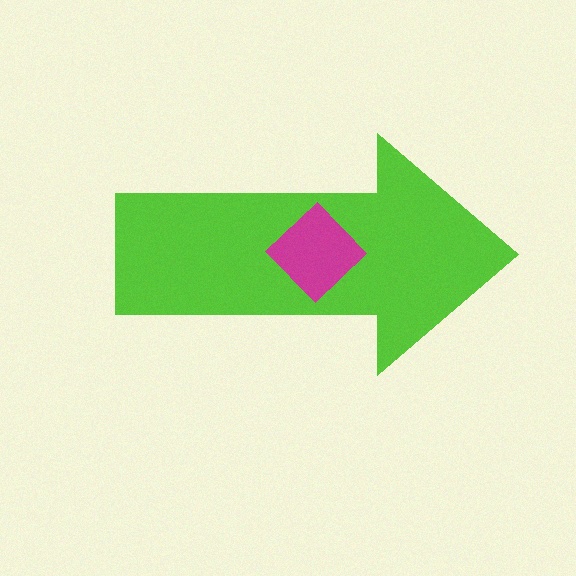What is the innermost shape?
The magenta diamond.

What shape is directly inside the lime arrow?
The magenta diamond.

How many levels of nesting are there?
2.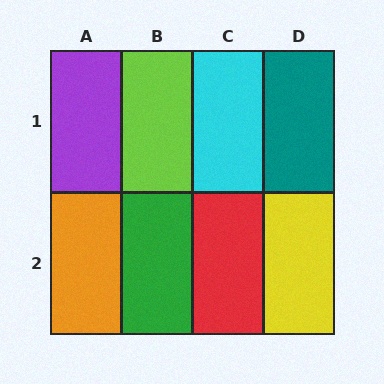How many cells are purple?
1 cell is purple.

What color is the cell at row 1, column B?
Lime.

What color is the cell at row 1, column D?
Teal.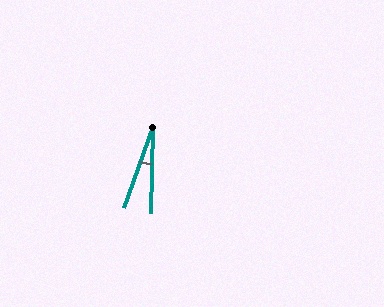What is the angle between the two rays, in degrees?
Approximately 18 degrees.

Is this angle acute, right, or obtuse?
It is acute.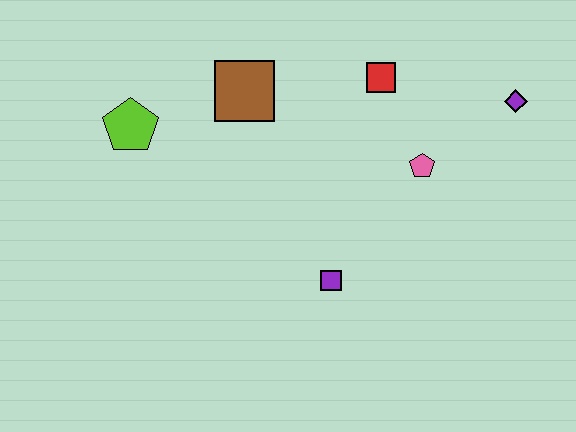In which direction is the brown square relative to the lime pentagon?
The brown square is to the right of the lime pentagon.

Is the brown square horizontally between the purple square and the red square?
No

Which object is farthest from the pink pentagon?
The lime pentagon is farthest from the pink pentagon.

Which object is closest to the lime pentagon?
The brown square is closest to the lime pentagon.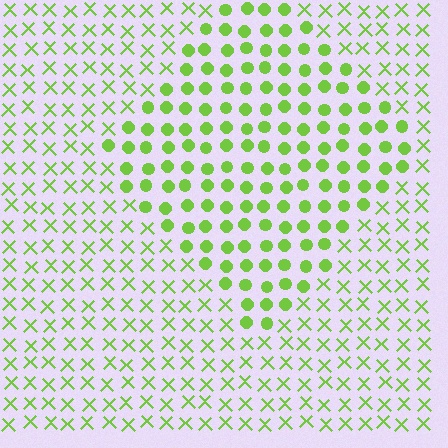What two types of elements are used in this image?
The image uses circles inside the diamond region and X marks outside it.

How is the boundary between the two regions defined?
The boundary is defined by a change in element shape: circles inside vs. X marks outside. All elements share the same color and spacing.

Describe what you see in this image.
The image is filled with small lime elements arranged in a uniform grid. A diamond-shaped region contains circles, while the surrounding area contains X marks. The boundary is defined purely by the change in element shape.